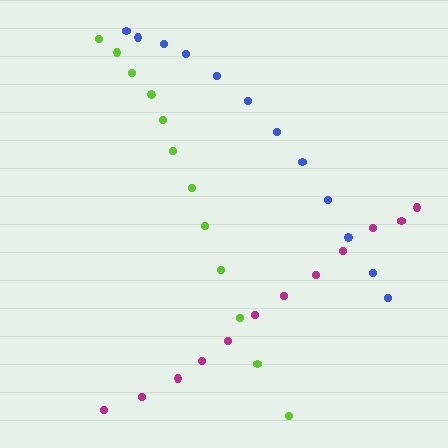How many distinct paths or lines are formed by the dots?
There are 3 distinct paths.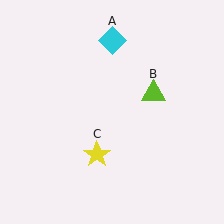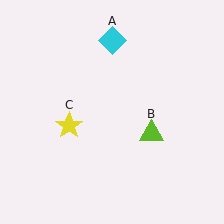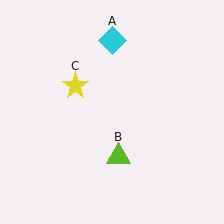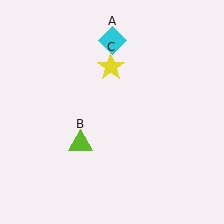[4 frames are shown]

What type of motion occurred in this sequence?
The lime triangle (object B), yellow star (object C) rotated clockwise around the center of the scene.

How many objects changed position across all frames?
2 objects changed position: lime triangle (object B), yellow star (object C).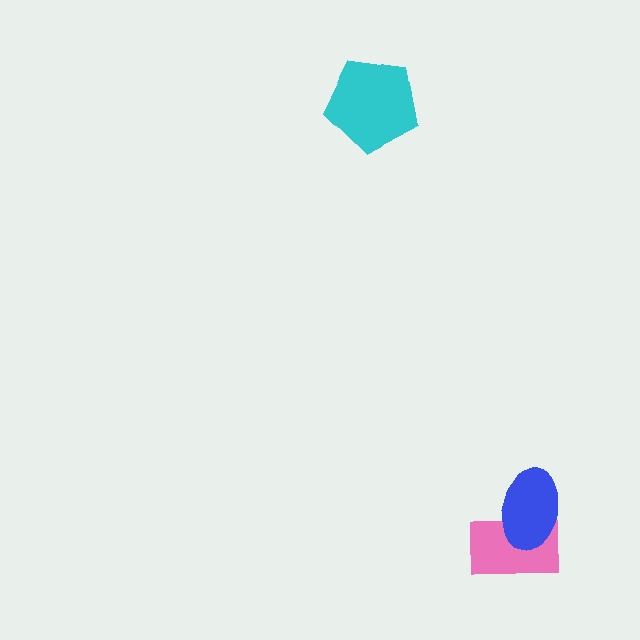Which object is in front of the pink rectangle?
The blue ellipse is in front of the pink rectangle.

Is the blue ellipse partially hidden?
No, no other shape covers it.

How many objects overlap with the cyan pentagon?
0 objects overlap with the cyan pentagon.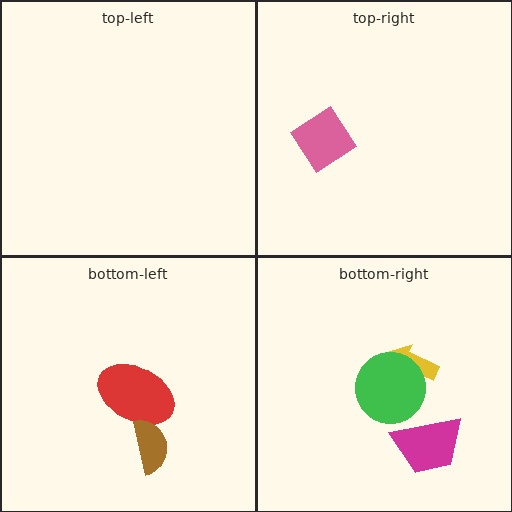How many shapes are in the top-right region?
1.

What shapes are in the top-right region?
The pink diamond.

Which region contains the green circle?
The bottom-right region.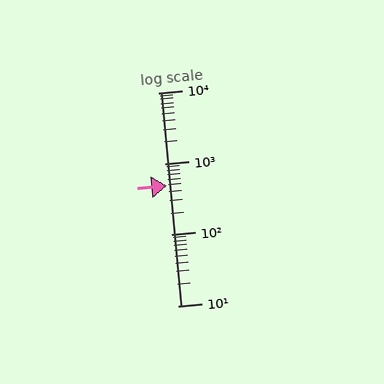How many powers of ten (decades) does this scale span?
The scale spans 3 decades, from 10 to 10000.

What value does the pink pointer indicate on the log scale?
The pointer indicates approximately 490.